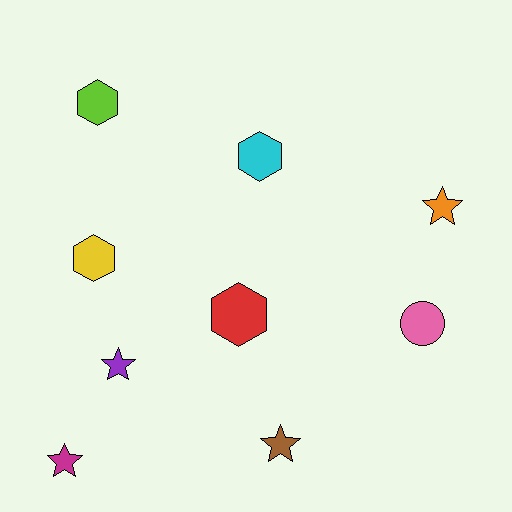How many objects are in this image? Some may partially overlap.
There are 9 objects.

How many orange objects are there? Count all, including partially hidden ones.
There is 1 orange object.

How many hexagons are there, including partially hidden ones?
There are 4 hexagons.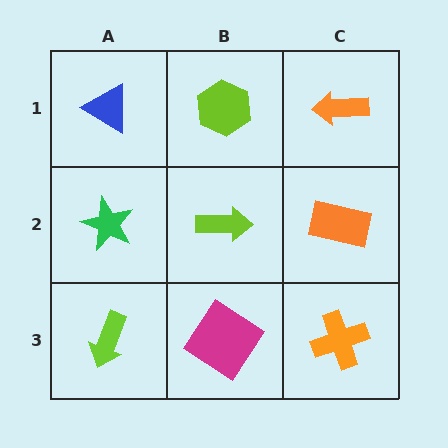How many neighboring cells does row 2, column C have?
3.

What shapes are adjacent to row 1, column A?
A green star (row 2, column A), a lime hexagon (row 1, column B).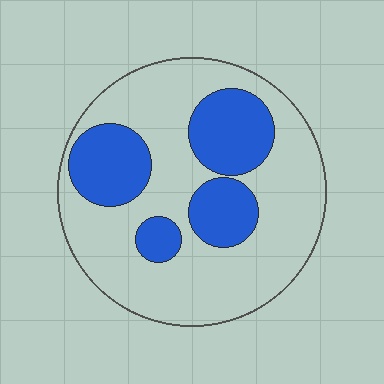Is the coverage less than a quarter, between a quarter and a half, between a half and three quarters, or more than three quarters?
Between a quarter and a half.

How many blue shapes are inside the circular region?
4.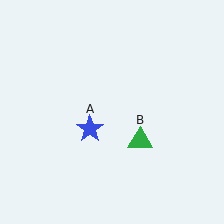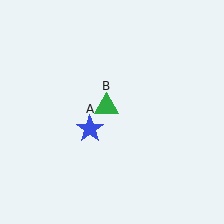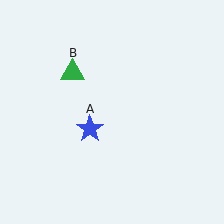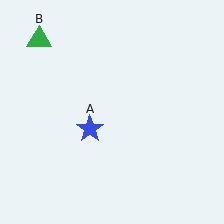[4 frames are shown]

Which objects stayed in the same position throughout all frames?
Blue star (object A) remained stationary.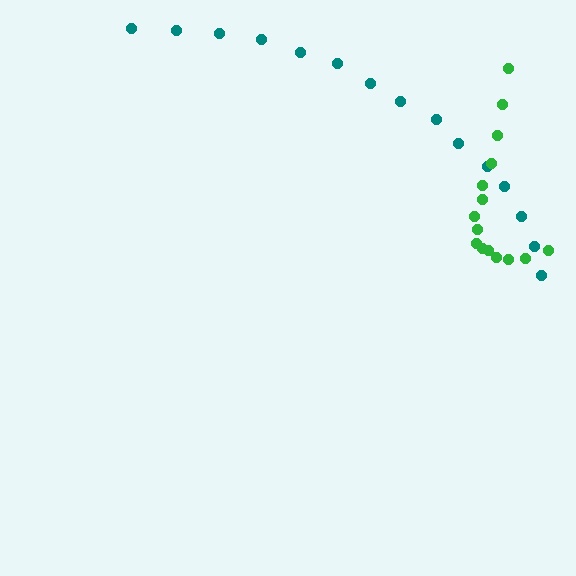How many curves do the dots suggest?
There are 2 distinct paths.